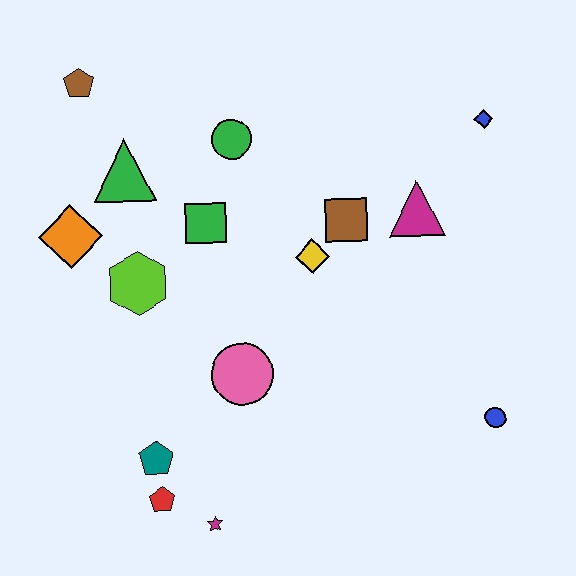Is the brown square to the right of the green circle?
Yes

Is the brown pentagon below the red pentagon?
No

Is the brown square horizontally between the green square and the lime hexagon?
No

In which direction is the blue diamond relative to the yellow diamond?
The blue diamond is to the right of the yellow diamond.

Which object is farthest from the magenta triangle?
The red pentagon is farthest from the magenta triangle.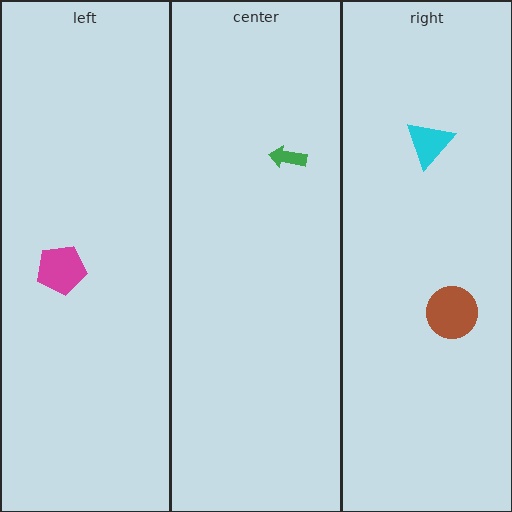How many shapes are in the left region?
1.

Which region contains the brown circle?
The right region.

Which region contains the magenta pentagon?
The left region.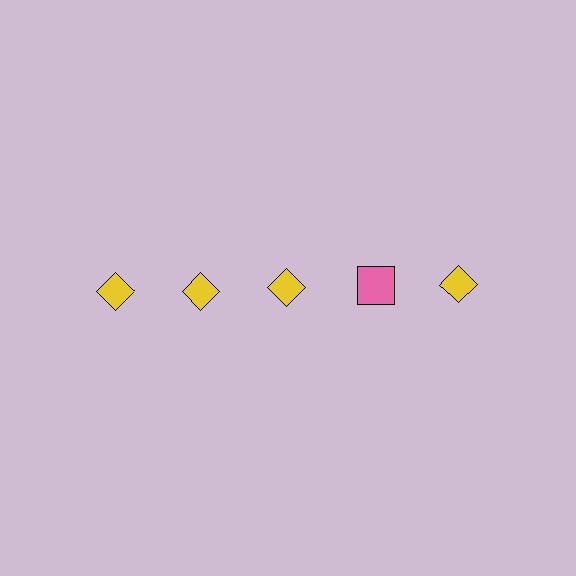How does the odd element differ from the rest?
It differs in both color (pink instead of yellow) and shape (square instead of diamond).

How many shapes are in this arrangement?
There are 5 shapes arranged in a grid pattern.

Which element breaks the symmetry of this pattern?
The pink square in the top row, second from right column breaks the symmetry. All other shapes are yellow diamonds.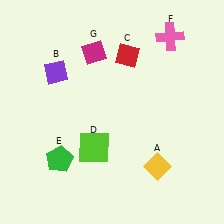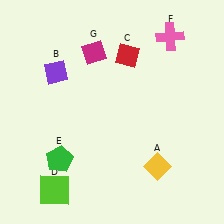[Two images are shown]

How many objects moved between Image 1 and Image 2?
1 object moved between the two images.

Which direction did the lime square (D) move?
The lime square (D) moved down.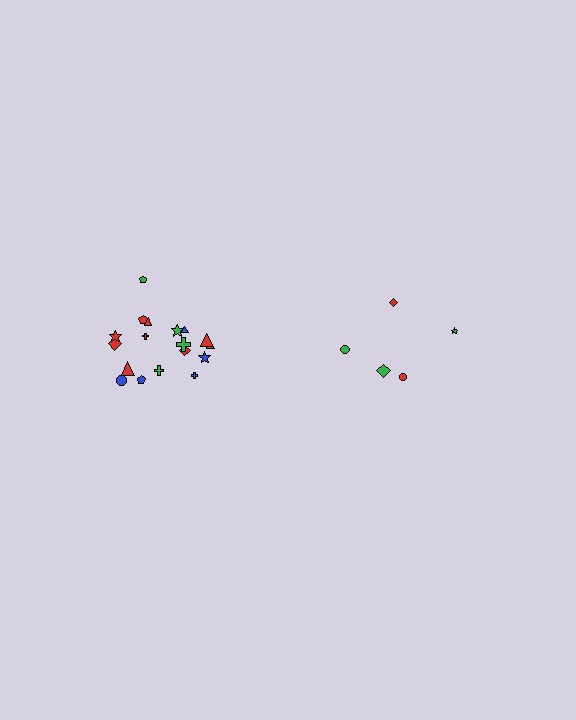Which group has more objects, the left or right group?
The left group.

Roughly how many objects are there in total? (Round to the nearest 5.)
Roughly 25 objects in total.